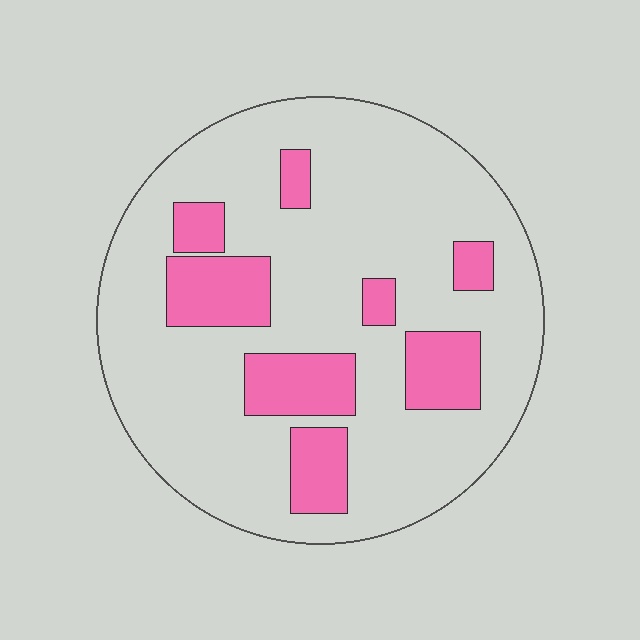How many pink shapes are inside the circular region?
8.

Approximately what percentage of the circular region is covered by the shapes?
Approximately 20%.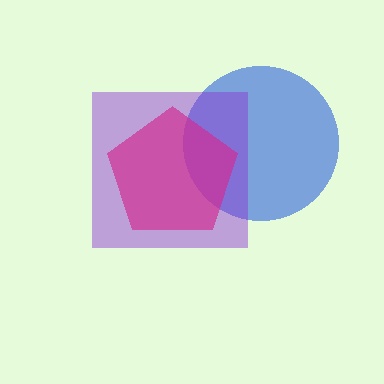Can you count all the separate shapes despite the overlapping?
Yes, there are 3 separate shapes.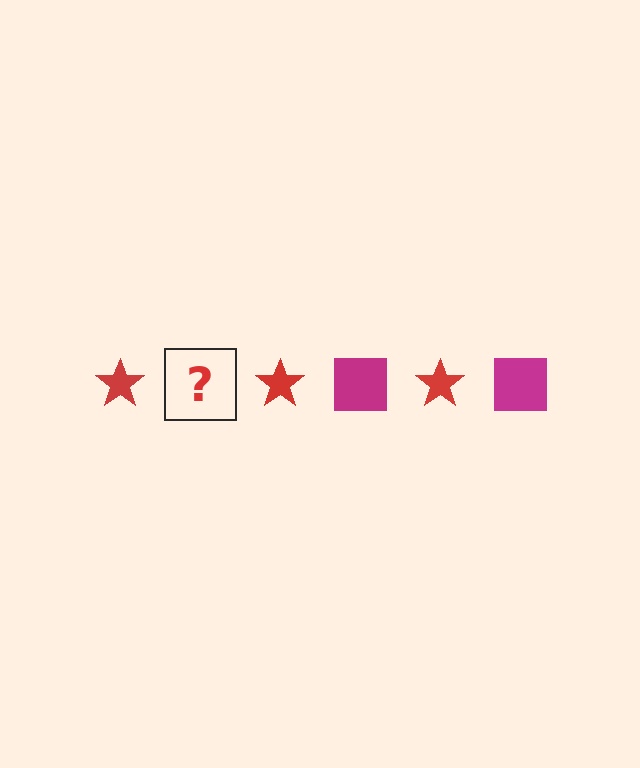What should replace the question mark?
The question mark should be replaced with a magenta square.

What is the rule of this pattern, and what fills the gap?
The rule is that the pattern alternates between red star and magenta square. The gap should be filled with a magenta square.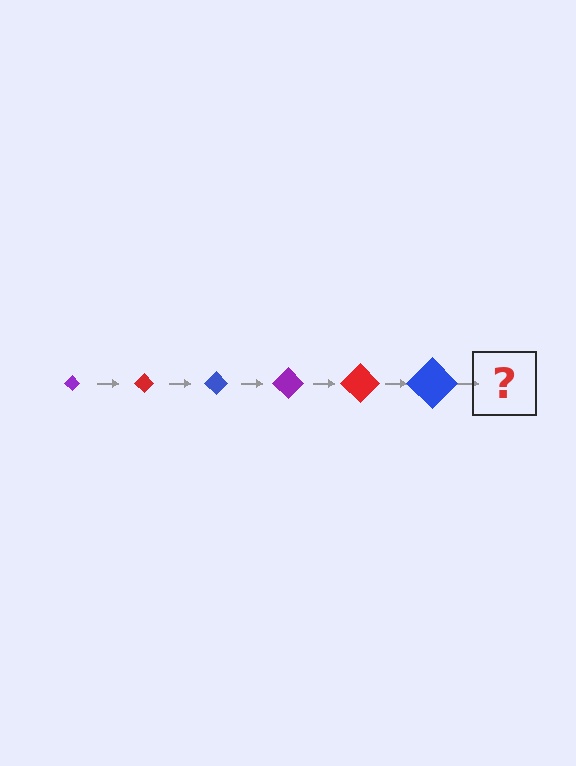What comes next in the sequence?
The next element should be a purple diamond, larger than the previous one.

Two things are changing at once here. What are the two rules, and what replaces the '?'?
The two rules are that the diamond grows larger each step and the color cycles through purple, red, and blue. The '?' should be a purple diamond, larger than the previous one.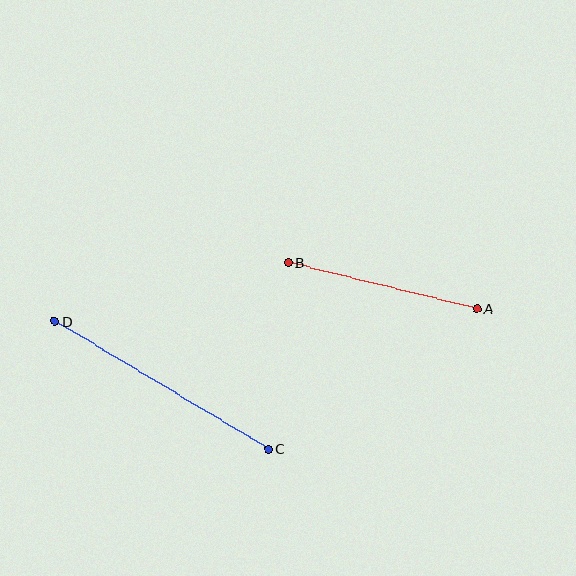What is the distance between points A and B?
The distance is approximately 194 pixels.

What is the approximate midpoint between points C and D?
The midpoint is at approximately (162, 385) pixels.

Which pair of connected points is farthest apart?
Points C and D are farthest apart.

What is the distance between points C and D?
The distance is approximately 249 pixels.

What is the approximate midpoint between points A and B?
The midpoint is at approximately (382, 286) pixels.